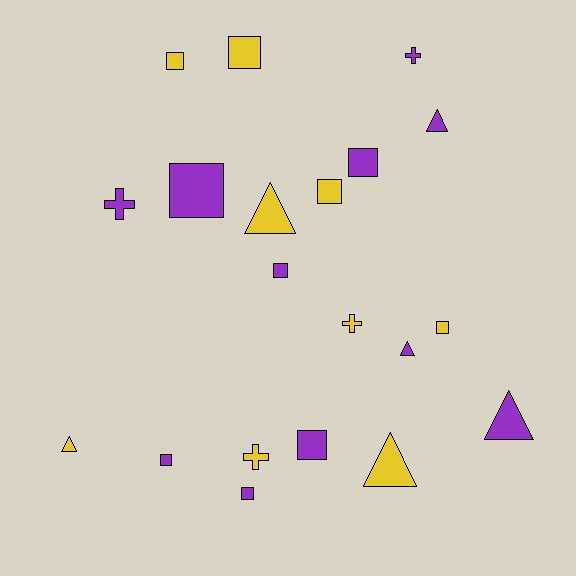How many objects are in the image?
There are 20 objects.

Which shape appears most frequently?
Square, with 10 objects.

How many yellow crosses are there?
There are 2 yellow crosses.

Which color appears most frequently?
Purple, with 11 objects.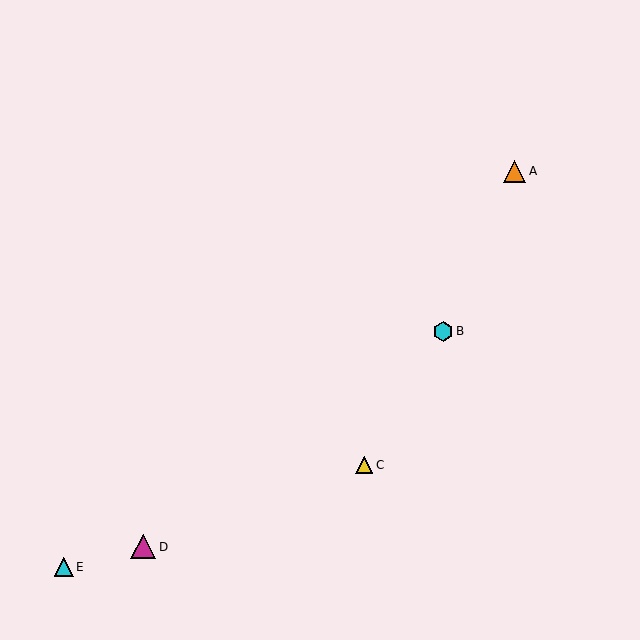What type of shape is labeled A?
Shape A is an orange triangle.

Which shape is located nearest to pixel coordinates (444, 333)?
The cyan hexagon (labeled B) at (443, 331) is nearest to that location.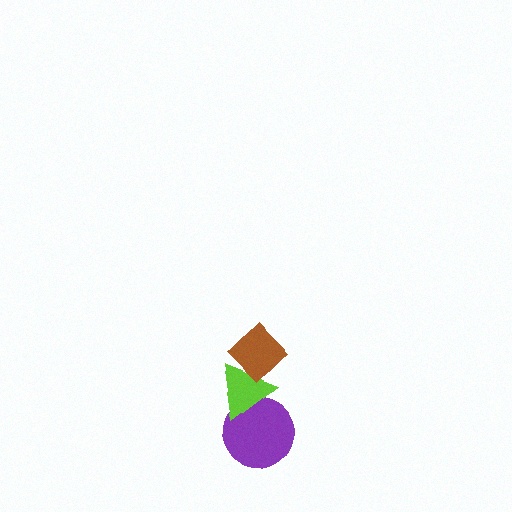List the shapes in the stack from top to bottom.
From top to bottom: the brown diamond, the lime triangle, the purple circle.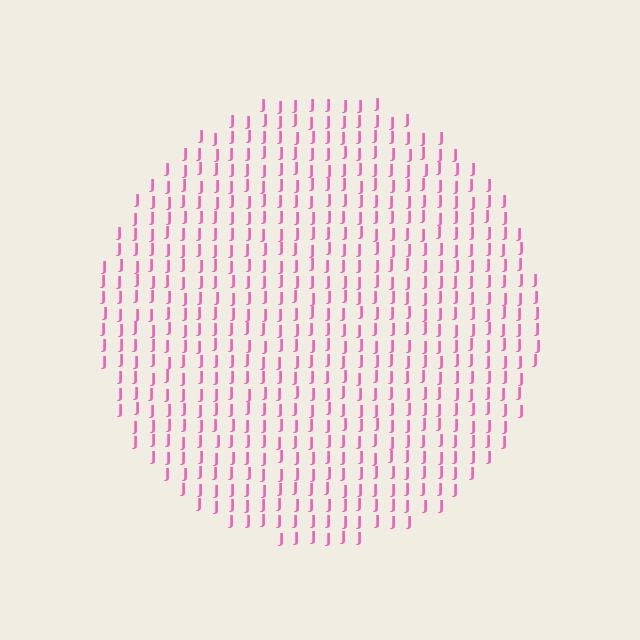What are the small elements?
The small elements are letter J's.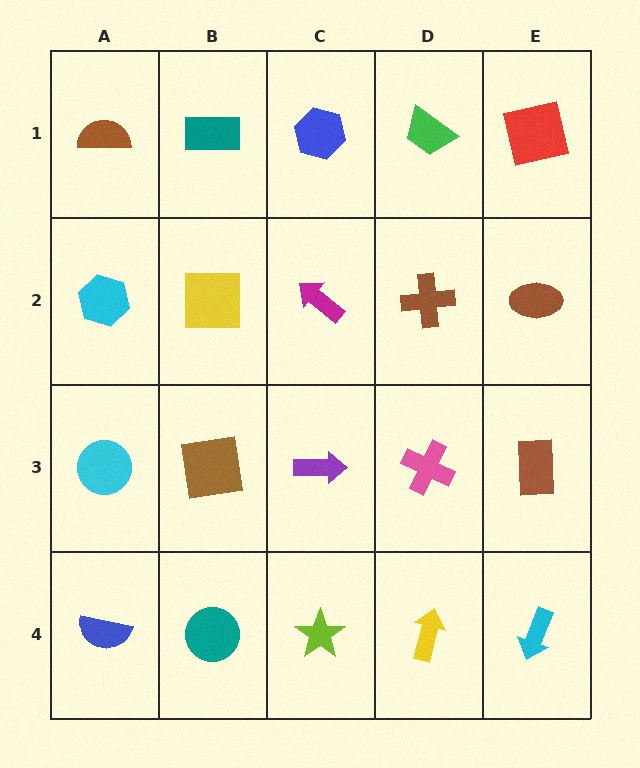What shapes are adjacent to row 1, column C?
A magenta arrow (row 2, column C), a teal rectangle (row 1, column B), a green trapezoid (row 1, column D).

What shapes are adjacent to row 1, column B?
A yellow square (row 2, column B), a brown semicircle (row 1, column A), a blue hexagon (row 1, column C).